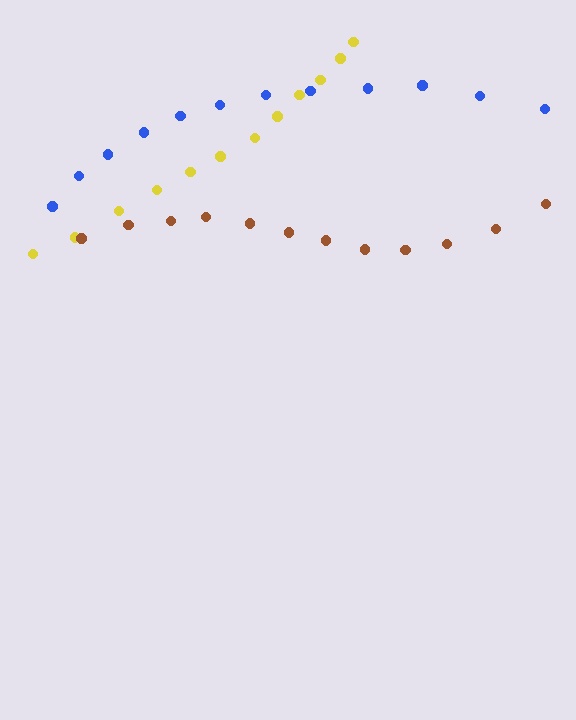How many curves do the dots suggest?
There are 3 distinct paths.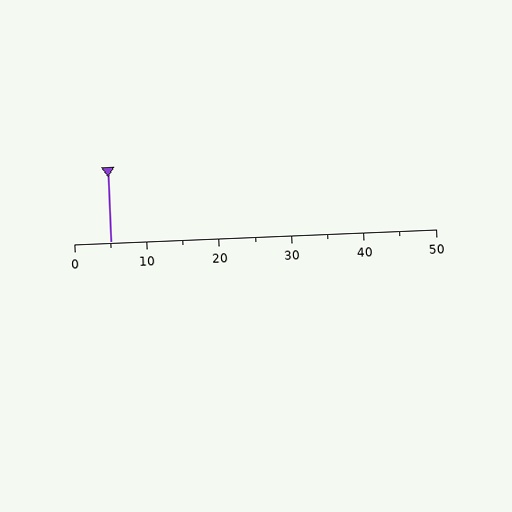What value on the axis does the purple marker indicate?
The marker indicates approximately 5.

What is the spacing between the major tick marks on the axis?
The major ticks are spaced 10 apart.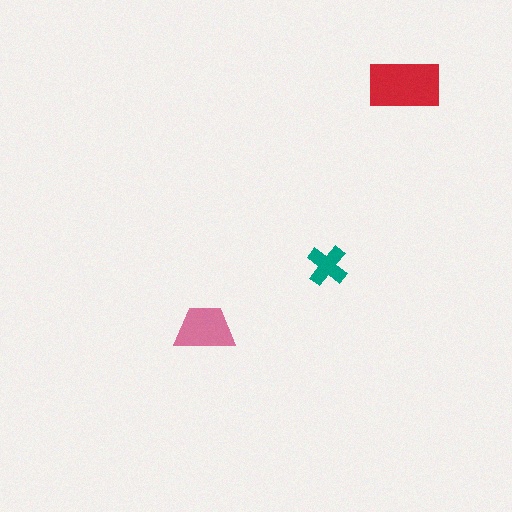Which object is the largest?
The red rectangle.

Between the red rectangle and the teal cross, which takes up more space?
The red rectangle.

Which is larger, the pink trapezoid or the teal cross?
The pink trapezoid.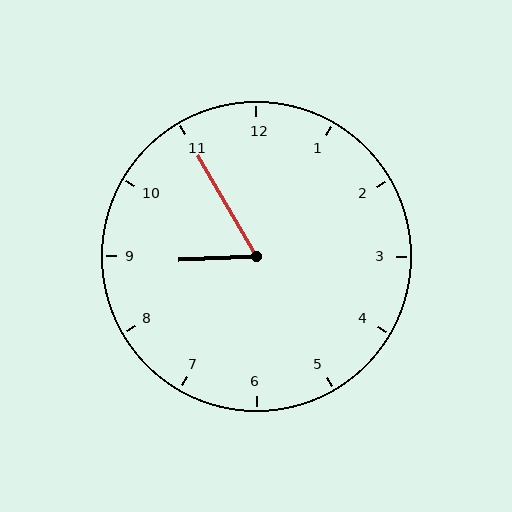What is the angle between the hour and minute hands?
Approximately 62 degrees.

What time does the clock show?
8:55.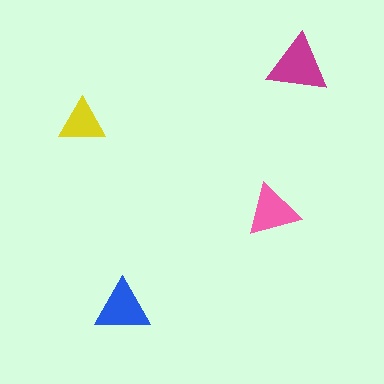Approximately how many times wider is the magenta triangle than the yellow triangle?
About 1.5 times wider.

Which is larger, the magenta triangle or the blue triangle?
The magenta one.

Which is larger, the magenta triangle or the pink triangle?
The magenta one.